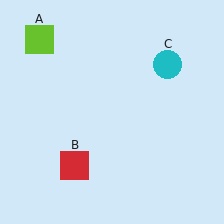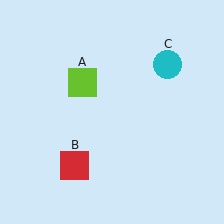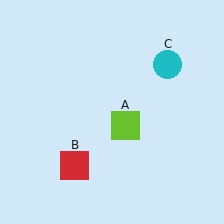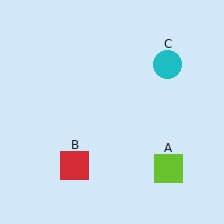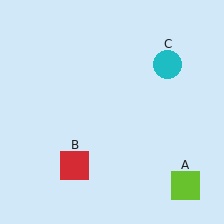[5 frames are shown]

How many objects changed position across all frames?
1 object changed position: lime square (object A).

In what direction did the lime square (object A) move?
The lime square (object A) moved down and to the right.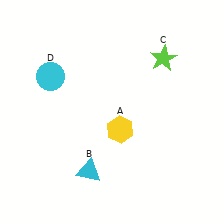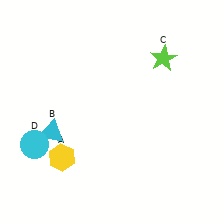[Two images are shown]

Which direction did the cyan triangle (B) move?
The cyan triangle (B) moved up.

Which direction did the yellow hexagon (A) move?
The yellow hexagon (A) moved left.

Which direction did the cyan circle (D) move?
The cyan circle (D) moved down.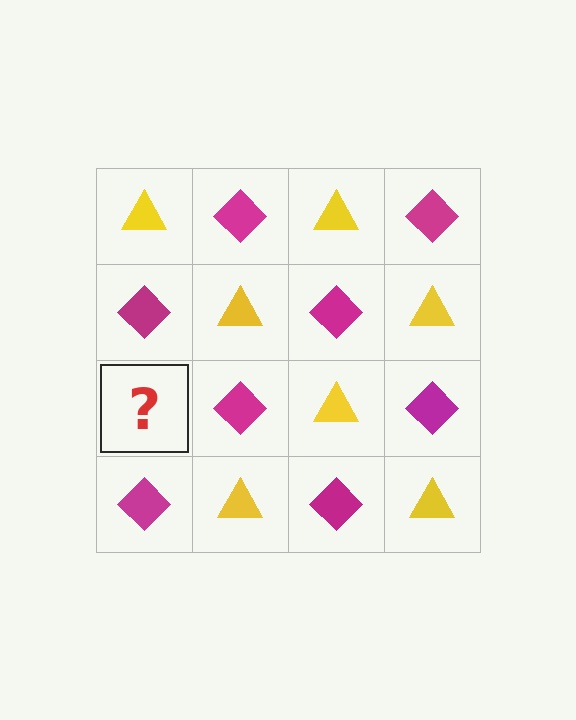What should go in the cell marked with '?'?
The missing cell should contain a yellow triangle.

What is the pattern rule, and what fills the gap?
The rule is that it alternates yellow triangle and magenta diamond in a checkerboard pattern. The gap should be filled with a yellow triangle.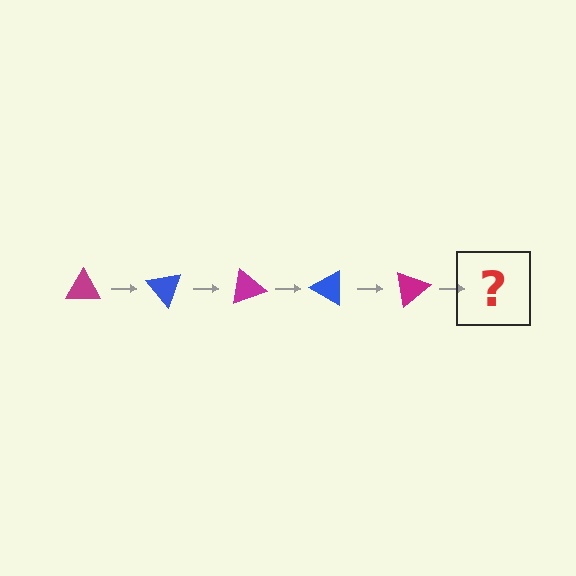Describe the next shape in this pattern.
It should be a blue triangle, rotated 250 degrees from the start.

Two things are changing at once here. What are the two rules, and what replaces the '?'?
The two rules are that it rotates 50 degrees each step and the color cycles through magenta and blue. The '?' should be a blue triangle, rotated 250 degrees from the start.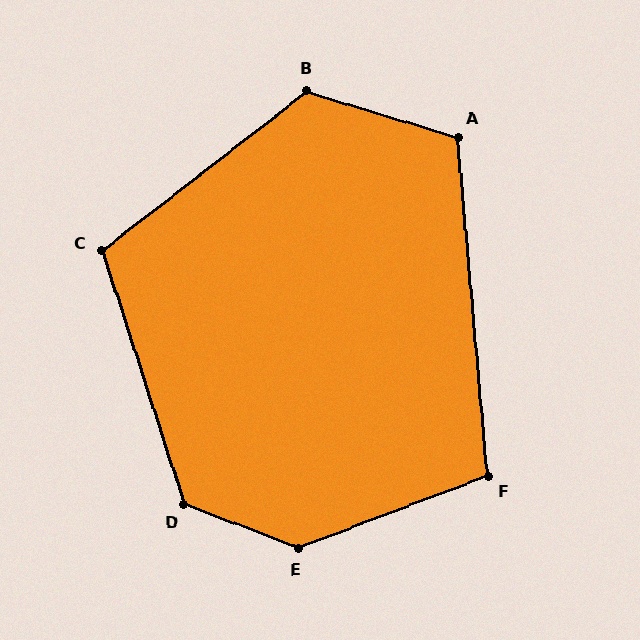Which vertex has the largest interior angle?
E, at approximately 138 degrees.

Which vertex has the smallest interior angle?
F, at approximately 106 degrees.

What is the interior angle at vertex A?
Approximately 112 degrees (obtuse).